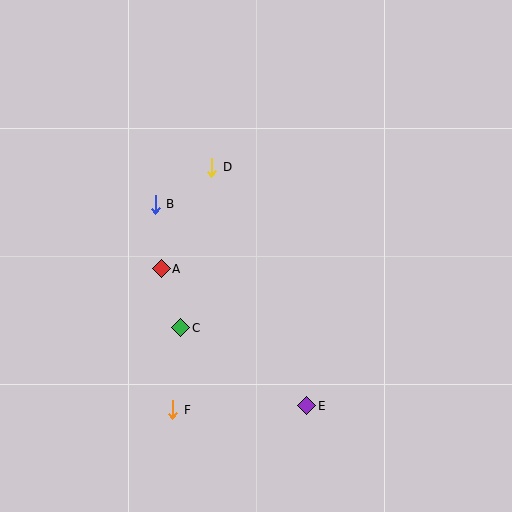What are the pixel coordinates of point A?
Point A is at (161, 269).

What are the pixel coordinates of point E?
Point E is at (307, 406).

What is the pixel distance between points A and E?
The distance between A and E is 200 pixels.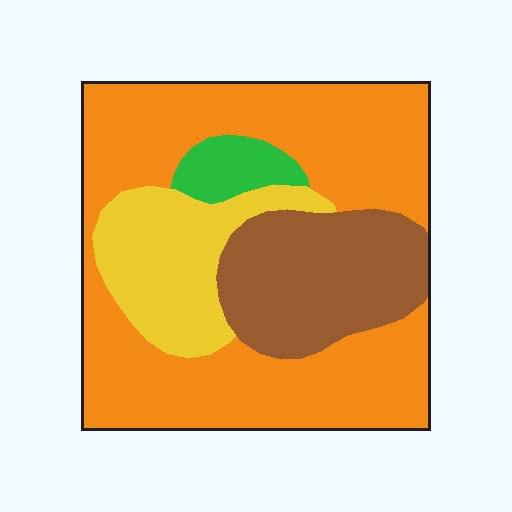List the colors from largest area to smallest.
From largest to smallest: orange, brown, yellow, green.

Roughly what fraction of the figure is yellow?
Yellow covers 17% of the figure.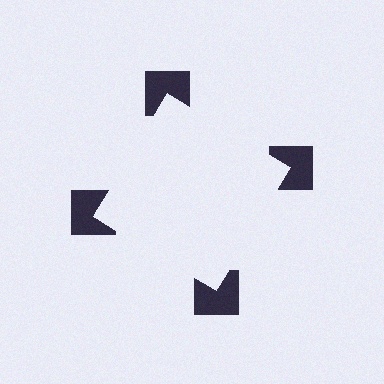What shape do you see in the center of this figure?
An illusory square — its edges are inferred from the aligned wedge cuts in the notched squares, not physically drawn.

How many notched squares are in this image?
There are 4 — one at each vertex of the illusory square.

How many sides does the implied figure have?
4 sides.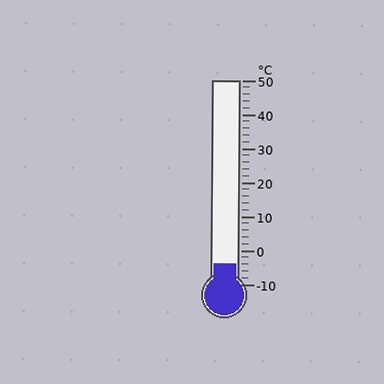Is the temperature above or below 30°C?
The temperature is below 30°C.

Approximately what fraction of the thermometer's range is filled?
The thermometer is filled to approximately 10% of its range.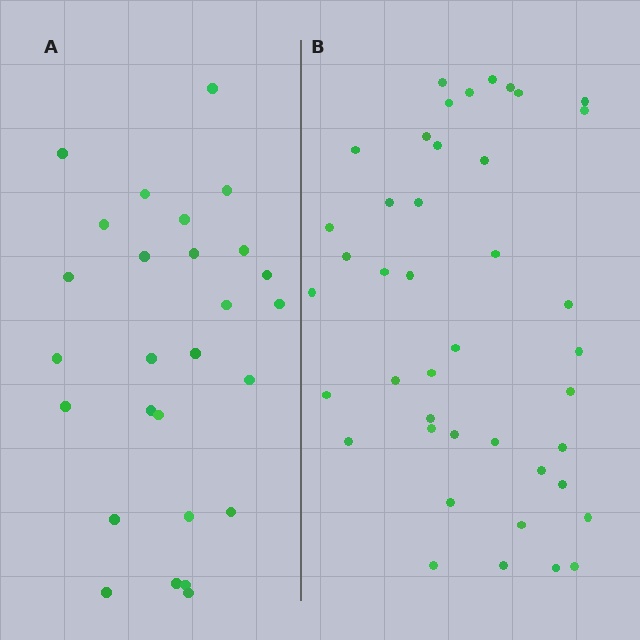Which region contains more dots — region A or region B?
Region B (the right region) has more dots.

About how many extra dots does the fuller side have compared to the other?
Region B has approximately 15 more dots than region A.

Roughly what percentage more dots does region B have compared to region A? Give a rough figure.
About 55% more.